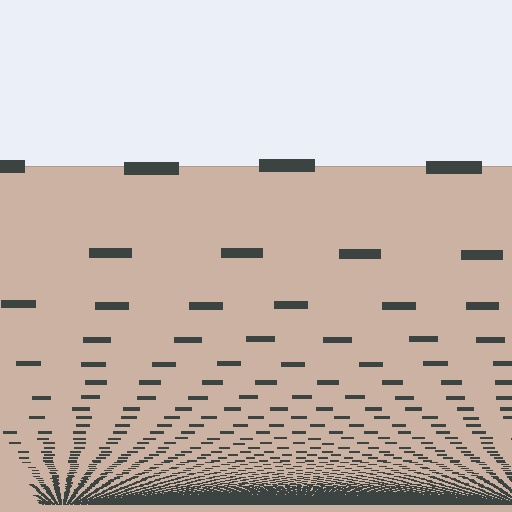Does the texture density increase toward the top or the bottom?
Density increases toward the bottom.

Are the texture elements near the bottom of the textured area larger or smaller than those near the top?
Smaller. The gradient is inverted — elements near the bottom are smaller and denser.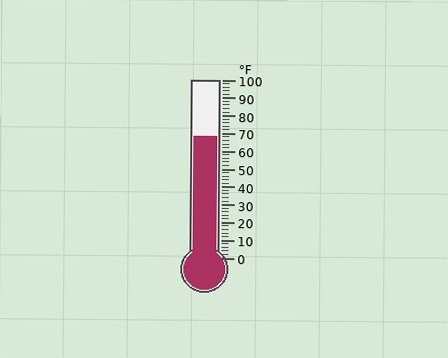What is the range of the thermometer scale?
The thermometer scale ranges from 0°F to 100°F.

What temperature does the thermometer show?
The thermometer shows approximately 68°F.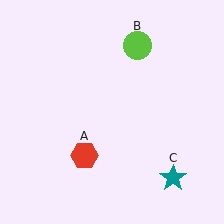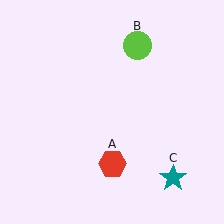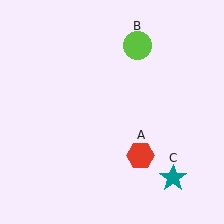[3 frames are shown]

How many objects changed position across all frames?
1 object changed position: red hexagon (object A).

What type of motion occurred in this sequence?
The red hexagon (object A) rotated counterclockwise around the center of the scene.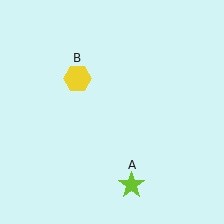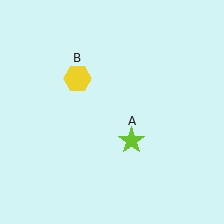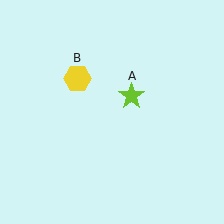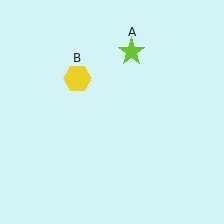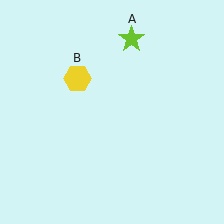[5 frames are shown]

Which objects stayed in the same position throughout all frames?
Yellow hexagon (object B) remained stationary.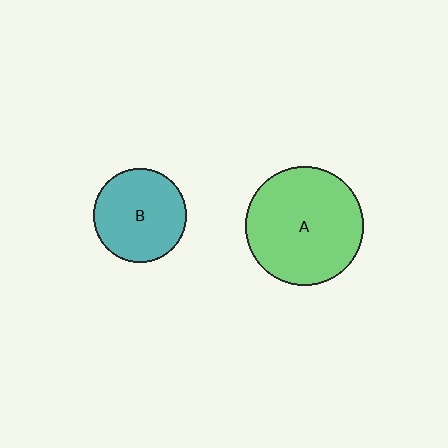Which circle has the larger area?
Circle A (green).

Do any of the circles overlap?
No, none of the circles overlap.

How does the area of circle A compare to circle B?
Approximately 1.6 times.